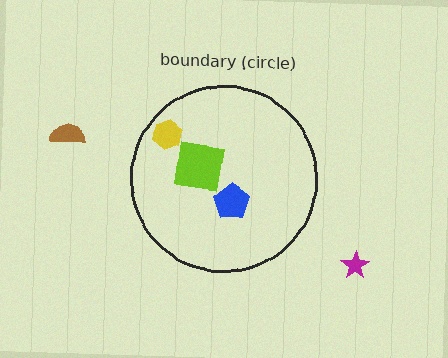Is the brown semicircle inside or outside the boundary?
Outside.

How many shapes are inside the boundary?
3 inside, 2 outside.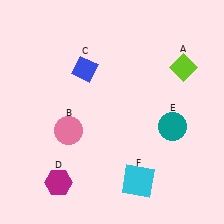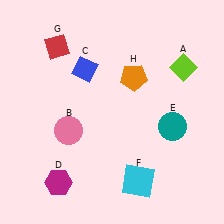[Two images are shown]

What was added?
A red diamond (G), an orange pentagon (H) were added in Image 2.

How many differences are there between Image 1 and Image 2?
There are 2 differences between the two images.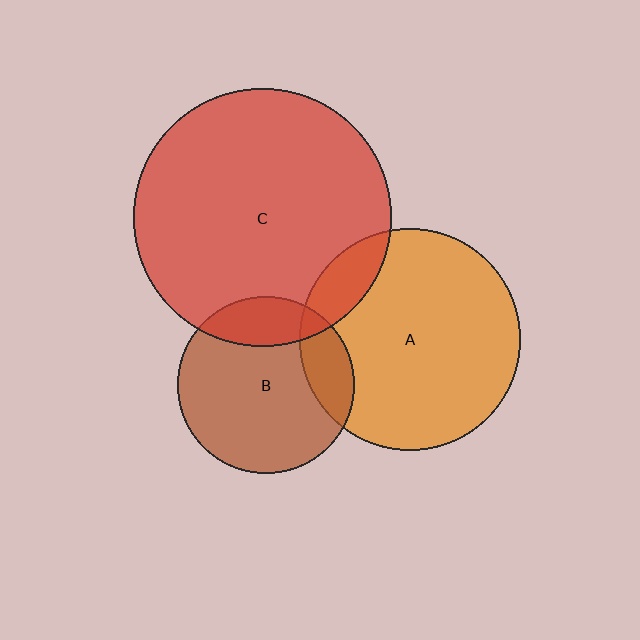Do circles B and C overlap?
Yes.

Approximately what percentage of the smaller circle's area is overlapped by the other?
Approximately 20%.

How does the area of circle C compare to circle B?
Approximately 2.1 times.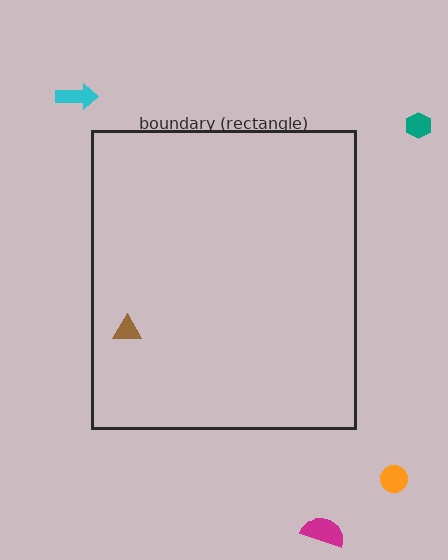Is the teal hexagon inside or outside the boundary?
Outside.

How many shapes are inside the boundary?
1 inside, 4 outside.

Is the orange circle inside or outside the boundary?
Outside.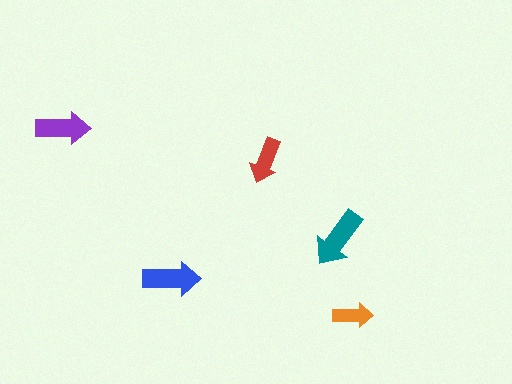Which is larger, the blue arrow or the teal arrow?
The teal one.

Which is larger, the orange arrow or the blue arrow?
The blue one.